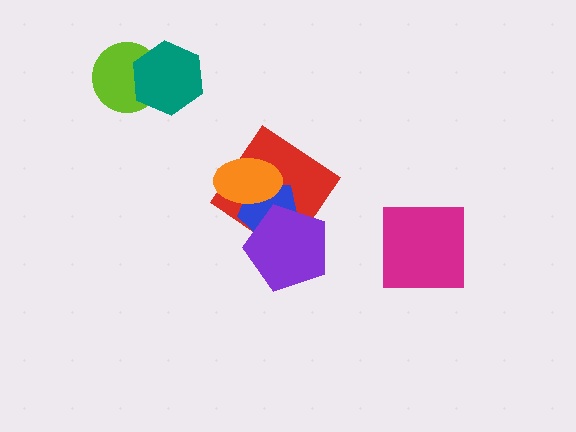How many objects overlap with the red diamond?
3 objects overlap with the red diamond.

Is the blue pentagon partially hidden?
Yes, it is partially covered by another shape.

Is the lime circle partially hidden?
Yes, it is partially covered by another shape.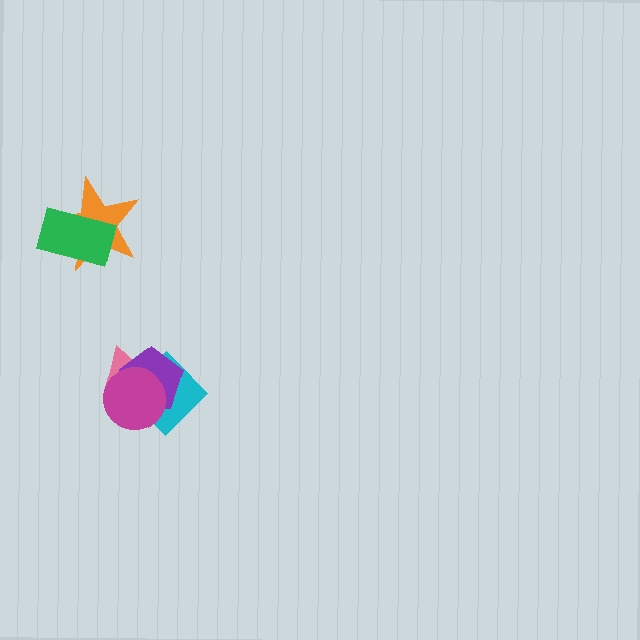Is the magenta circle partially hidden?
No, no other shape covers it.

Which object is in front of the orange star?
The green rectangle is in front of the orange star.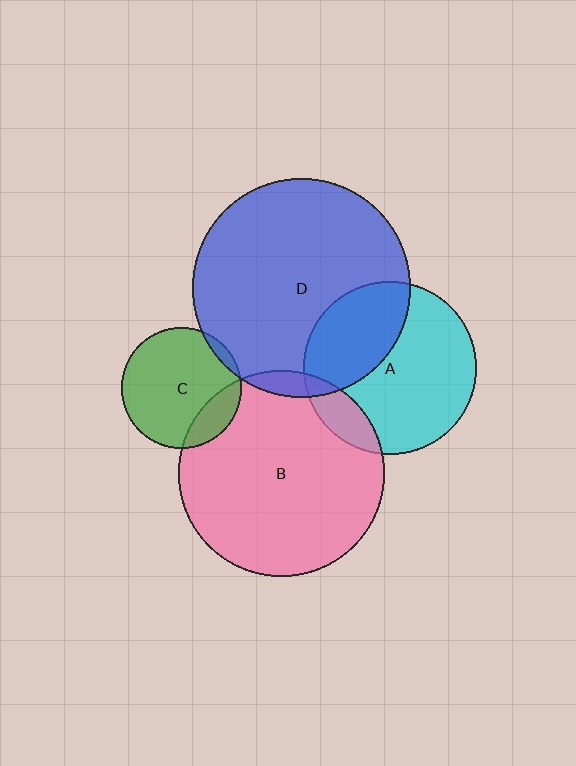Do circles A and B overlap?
Yes.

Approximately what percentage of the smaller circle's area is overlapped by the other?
Approximately 15%.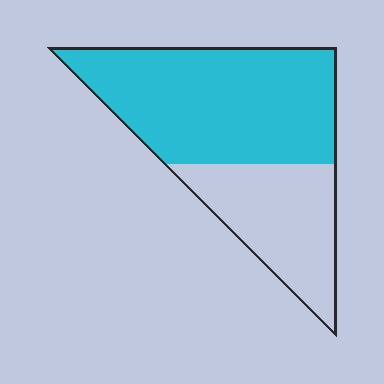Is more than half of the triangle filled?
Yes.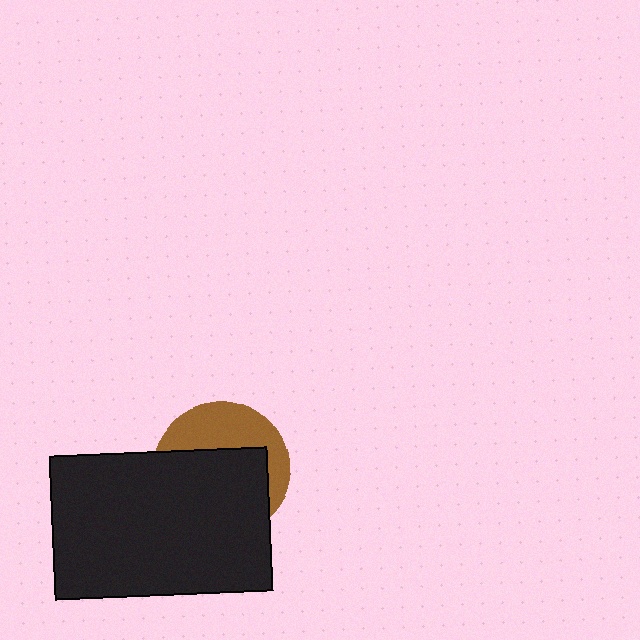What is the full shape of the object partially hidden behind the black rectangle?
The partially hidden object is a brown circle.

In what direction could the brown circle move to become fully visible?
The brown circle could move up. That would shift it out from behind the black rectangle entirely.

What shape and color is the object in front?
The object in front is a black rectangle.